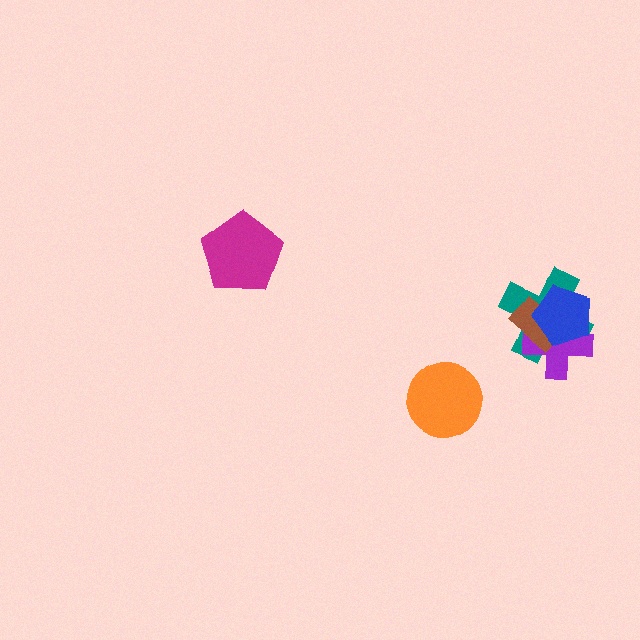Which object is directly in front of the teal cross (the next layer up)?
The purple cross is directly in front of the teal cross.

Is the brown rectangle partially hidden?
Yes, it is partially covered by another shape.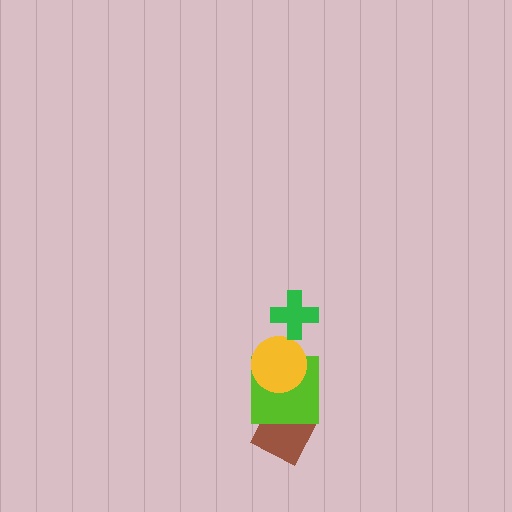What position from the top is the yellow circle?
The yellow circle is 2nd from the top.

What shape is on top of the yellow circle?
The green cross is on top of the yellow circle.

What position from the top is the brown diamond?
The brown diamond is 4th from the top.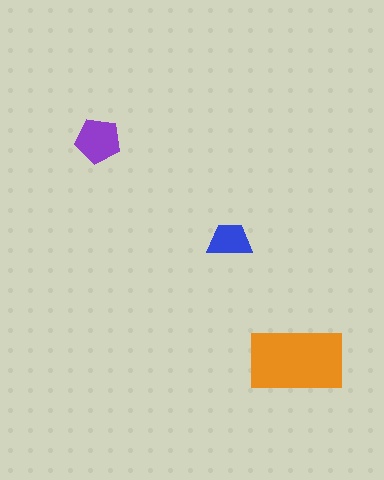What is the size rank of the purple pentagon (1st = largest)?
2nd.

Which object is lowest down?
The orange rectangle is bottommost.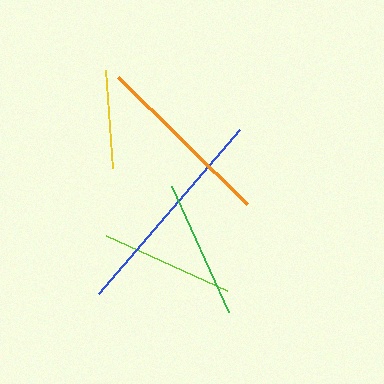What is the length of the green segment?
The green segment is approximately 138 pixels long.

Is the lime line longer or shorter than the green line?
The green line is longer than the lime line.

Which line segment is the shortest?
The yellow line is the shortest at approximately 98 pixels.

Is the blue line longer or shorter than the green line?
The blue line is longer than the green line.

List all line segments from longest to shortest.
From longest to shortest: blue, orange, green, lime, yellow.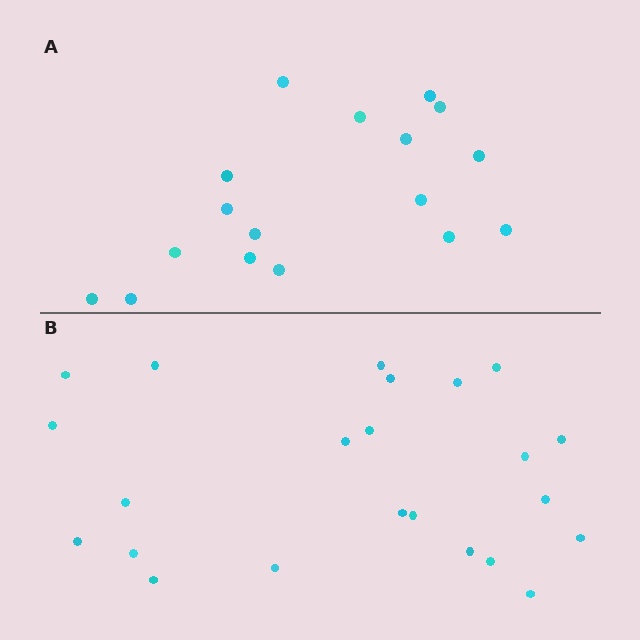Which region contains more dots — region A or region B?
Region B (the bottom region) has more dots.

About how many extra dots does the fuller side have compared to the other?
Region B has about 6 more dots than region A.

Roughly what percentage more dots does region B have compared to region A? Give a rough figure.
About 35% more.